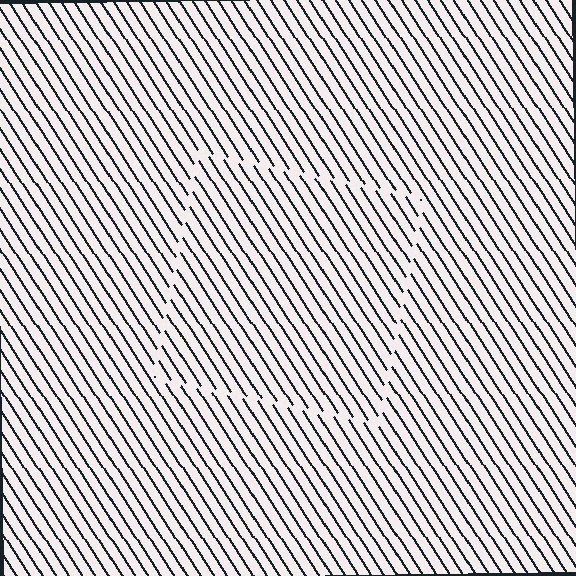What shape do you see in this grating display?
An illusory square. The interior of the shape contains the same grating, shifted by half a period — the contour is defined by the phase discontinuity where line-ends from the inner and outer gratings abut.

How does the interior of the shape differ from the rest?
The interior of the shape contains the same grating, shifted by half a period — the contour is defined by the phase discontinuity where line-ends from the inner and outer gratings abut.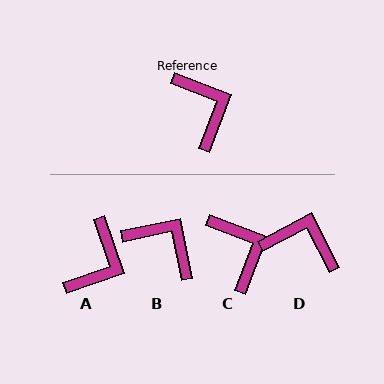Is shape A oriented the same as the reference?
No, it is off by about 50 degrees.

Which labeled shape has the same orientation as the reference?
C.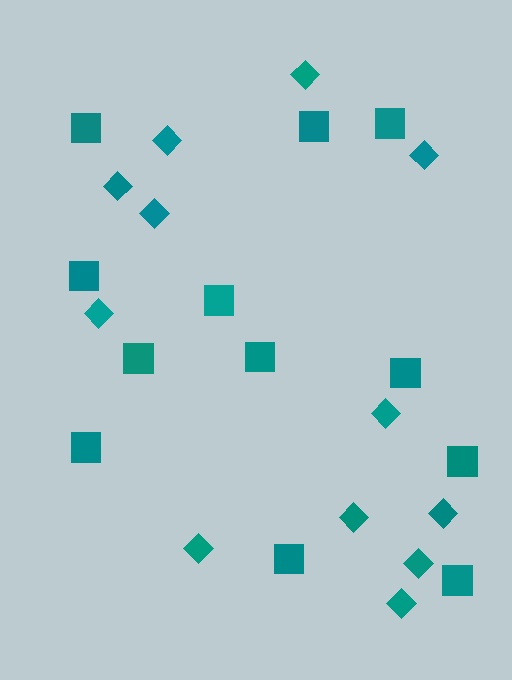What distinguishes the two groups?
There are 2 groups: one group of diamonds (12) and one group of squares (12).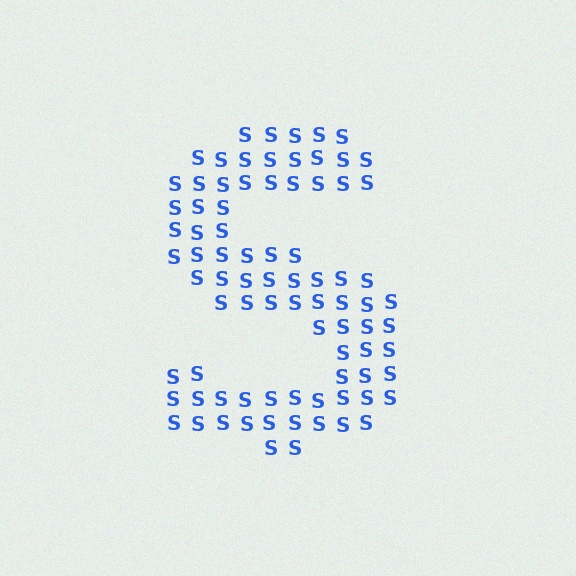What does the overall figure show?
The overall figure shows the letter S.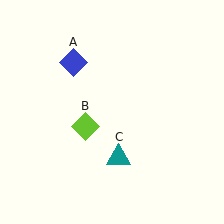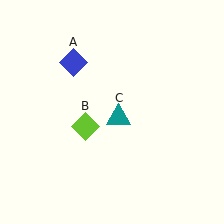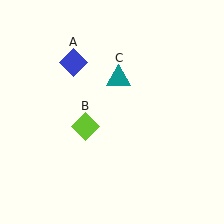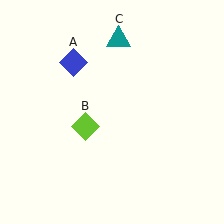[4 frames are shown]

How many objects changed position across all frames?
1 object changed position: teal triangle (object C).